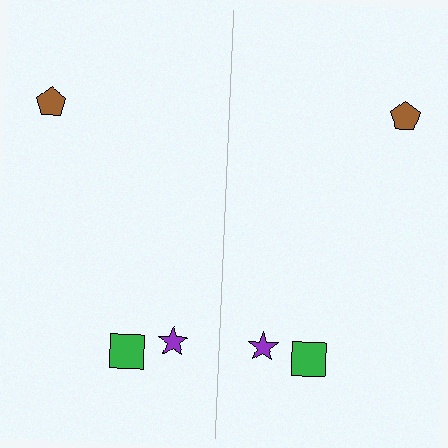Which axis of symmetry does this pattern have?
The pattern has a vertical axis of symmetry running through the center of the image.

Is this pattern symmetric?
Yes, this pattern has bilateral (reflection) symmetry.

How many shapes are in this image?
There are 6 shapes in this image.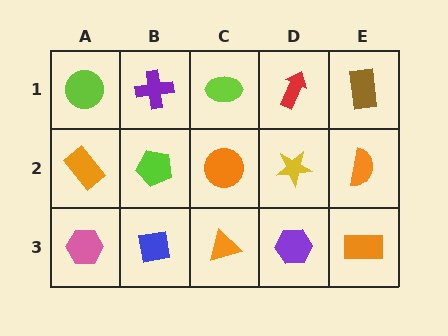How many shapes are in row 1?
5 shapes.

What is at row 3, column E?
An orange rectangle.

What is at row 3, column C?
An orange triangle.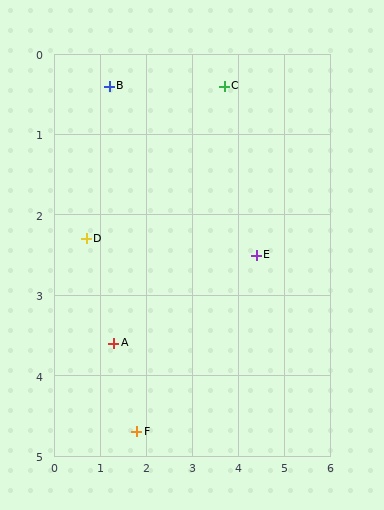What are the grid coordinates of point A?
Point A is at approximately (1.3, 3.6).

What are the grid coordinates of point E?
Point E is at approximately (4.4, 2.5).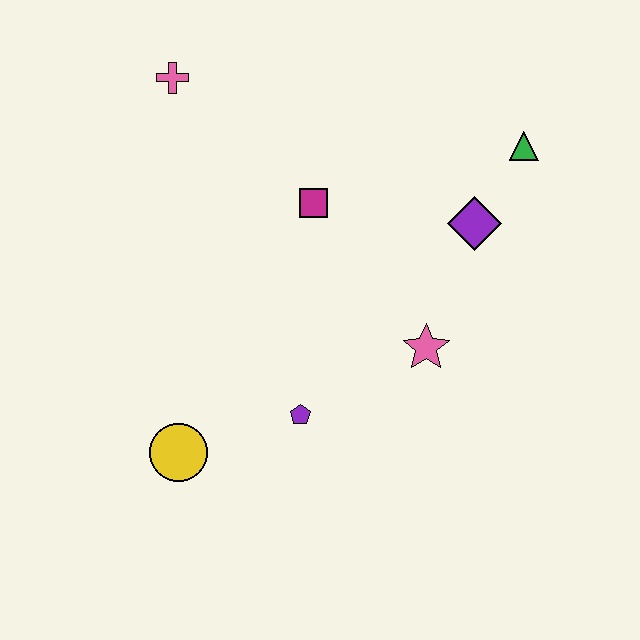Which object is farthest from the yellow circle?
The green triangle is farthest from the yellow circle.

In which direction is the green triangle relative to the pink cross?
The green triangle is to the right of the pink cross.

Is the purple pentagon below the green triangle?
Yes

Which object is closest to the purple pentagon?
The yellow circle is closest to the purple pentagon.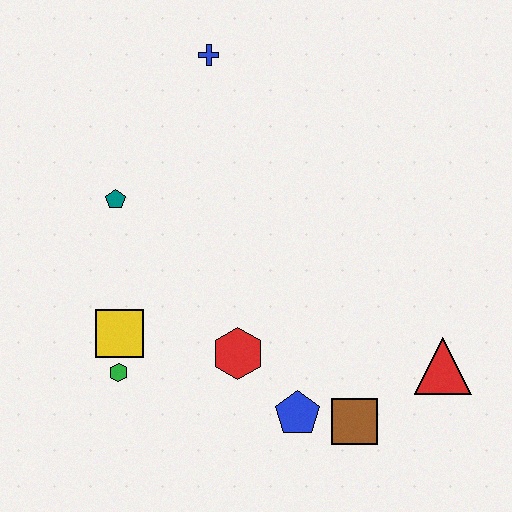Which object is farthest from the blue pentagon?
The blue cross is farthest from the blue pentagon.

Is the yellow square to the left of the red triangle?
Yes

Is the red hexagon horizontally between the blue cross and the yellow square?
No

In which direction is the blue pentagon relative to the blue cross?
The blue pentagon is below the blue cross.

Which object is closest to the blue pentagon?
The brown square is closest to the blue pentagon.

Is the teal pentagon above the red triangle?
Yes